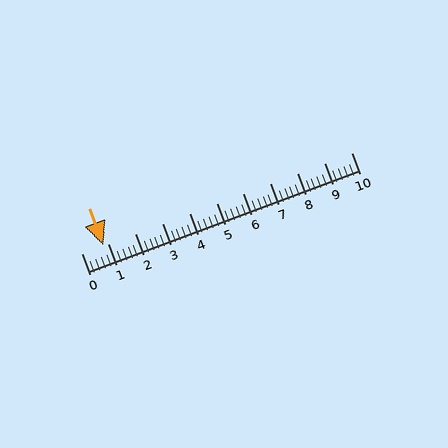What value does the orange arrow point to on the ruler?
The orange arrow points to approximately 0.8.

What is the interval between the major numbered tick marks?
The major tick marks are spaced 1 units apart.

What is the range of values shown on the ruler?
The ruler shows values from 0 to 10.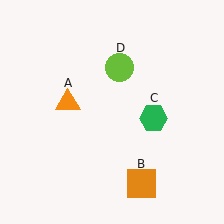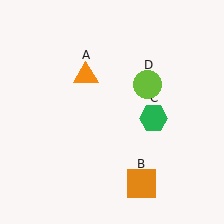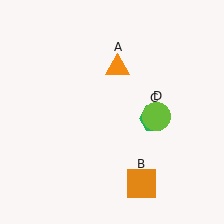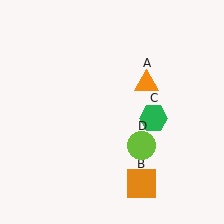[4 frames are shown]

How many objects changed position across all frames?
2 objects changed position: orange triangle (object A), lime circle (object D).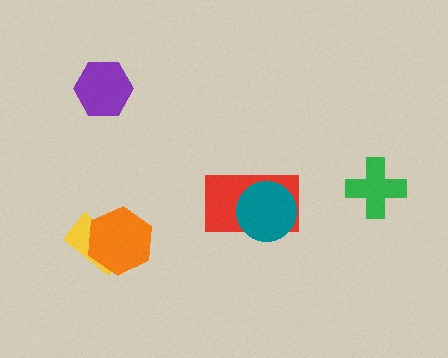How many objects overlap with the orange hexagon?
1 object overlaps with the orange hexagon.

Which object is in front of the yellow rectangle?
The orange hexagon is in front of the yellow rectangle.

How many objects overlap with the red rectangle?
1 object overlaps with the red rectangle.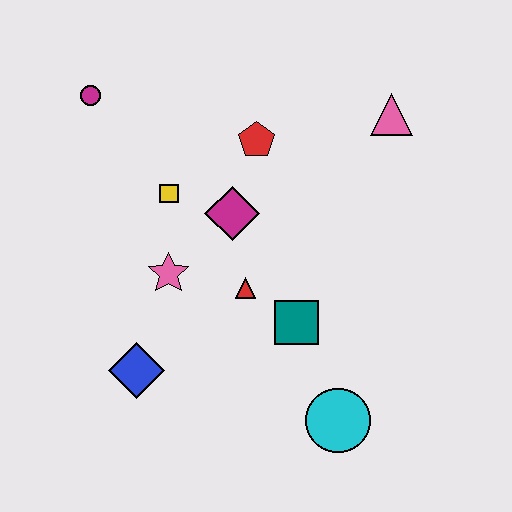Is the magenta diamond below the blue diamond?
No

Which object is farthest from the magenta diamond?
The cyan circle is farthest from the magenta diamond.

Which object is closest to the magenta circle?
The yellow square is closest to the magenta circle.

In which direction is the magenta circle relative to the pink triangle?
The magenta circle is to the left of the pink triangle.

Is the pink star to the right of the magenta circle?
Yes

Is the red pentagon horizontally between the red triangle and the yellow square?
No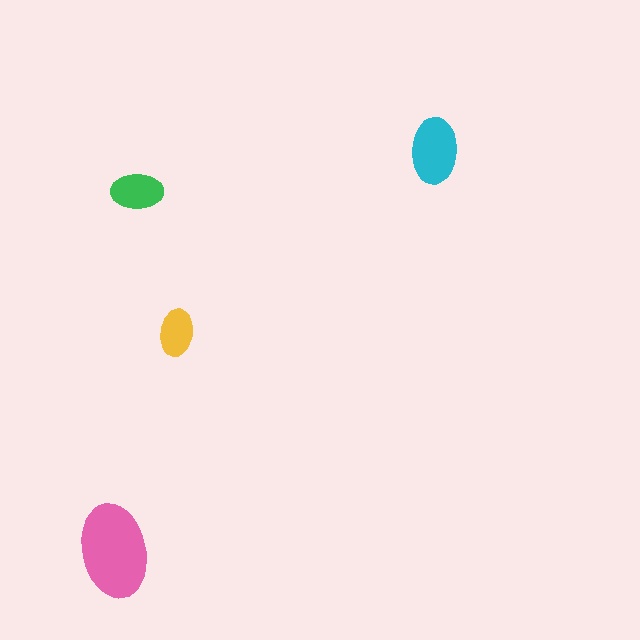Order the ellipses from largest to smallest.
the pink one, the cyan one, the green one, the yellow one.